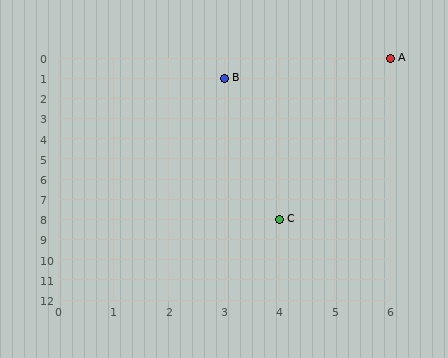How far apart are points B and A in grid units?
Points B and A are 3 columns and 1 row apart (about 3.2 grid units diagonally).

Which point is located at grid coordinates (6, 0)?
Point A is at (6, 0).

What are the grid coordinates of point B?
Point B is at grid coordinates (3, 1).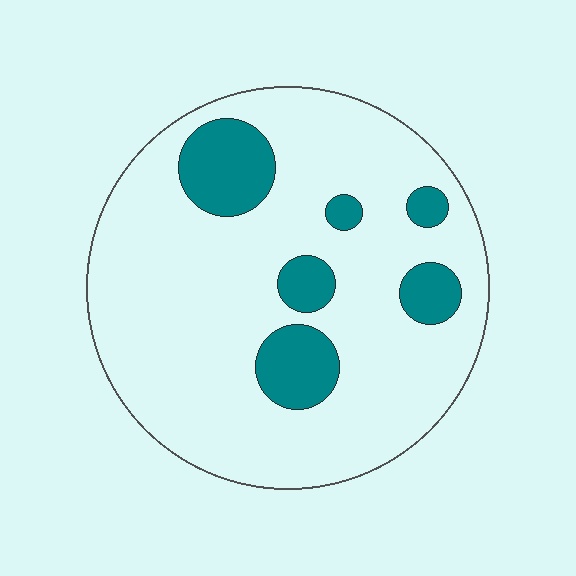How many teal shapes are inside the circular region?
6.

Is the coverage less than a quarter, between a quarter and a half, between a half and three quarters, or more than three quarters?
Less than a quarter.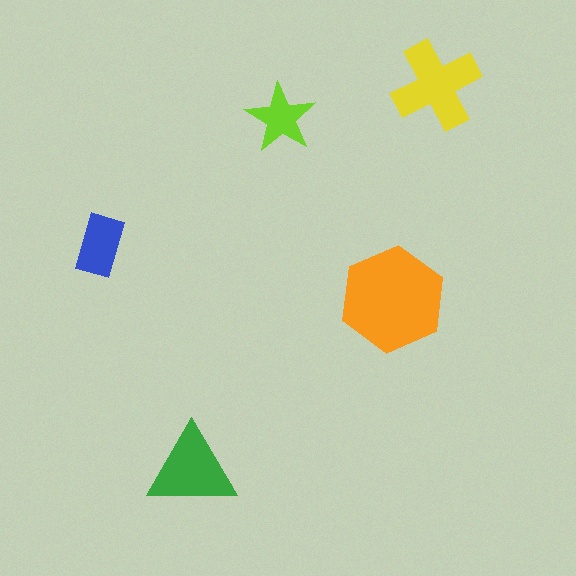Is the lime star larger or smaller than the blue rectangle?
Smaller.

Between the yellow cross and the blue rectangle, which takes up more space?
The yellow cross.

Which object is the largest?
The orange hexagon.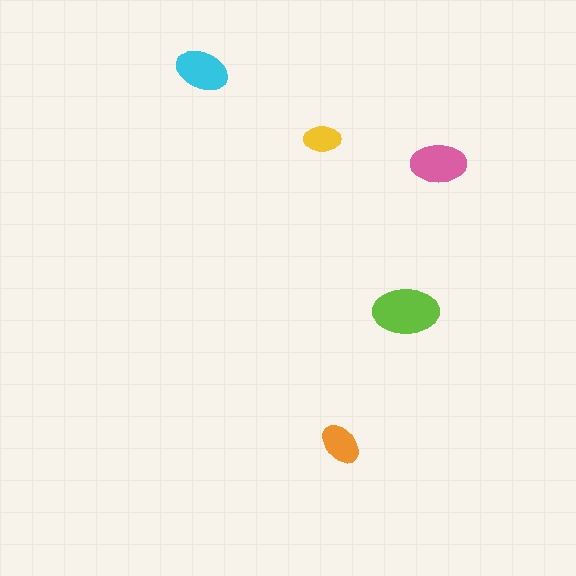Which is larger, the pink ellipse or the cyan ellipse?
The pink one.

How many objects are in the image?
There are 5 objects in the image.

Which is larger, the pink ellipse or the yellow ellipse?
The pink one.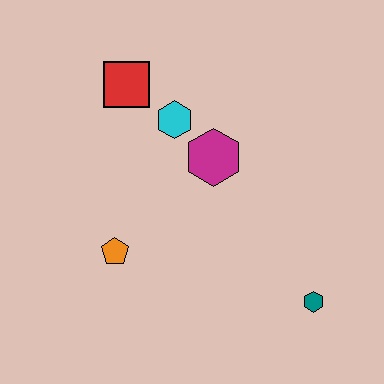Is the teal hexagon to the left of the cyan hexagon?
No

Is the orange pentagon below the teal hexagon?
No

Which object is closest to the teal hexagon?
The magenta hexagon is closest to the teal hexagon.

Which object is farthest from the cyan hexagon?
The teal hexagon is farthest from the cyan hexagon.